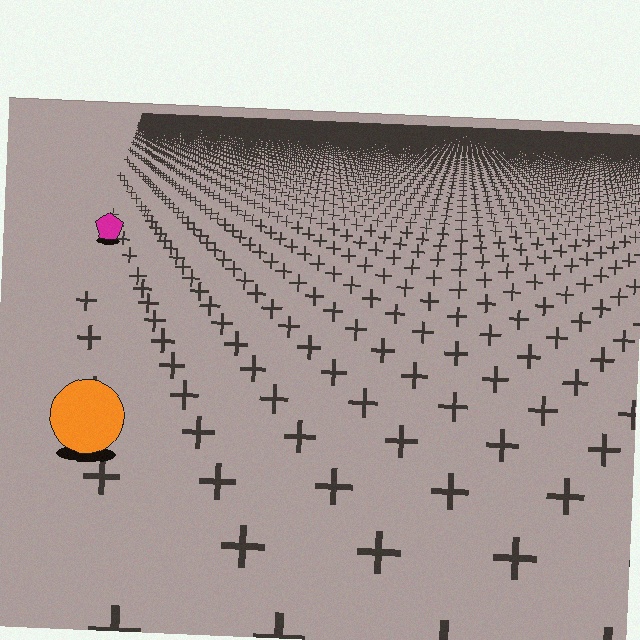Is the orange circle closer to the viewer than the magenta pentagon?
Yes. The orange circle is closer — you can tell from the texture gradient: the ground texture is coarser near it.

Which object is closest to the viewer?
The orange circle is closest. The texture marks near it are larger and more spread out.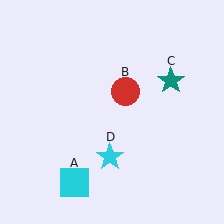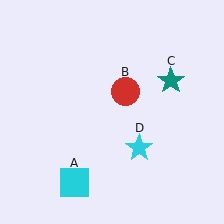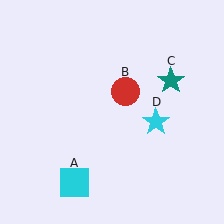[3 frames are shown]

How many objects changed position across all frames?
1 object changed position: cyan star (object D).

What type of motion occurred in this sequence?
The cyan star (object D) rotated counterclockwise around the center of the scene.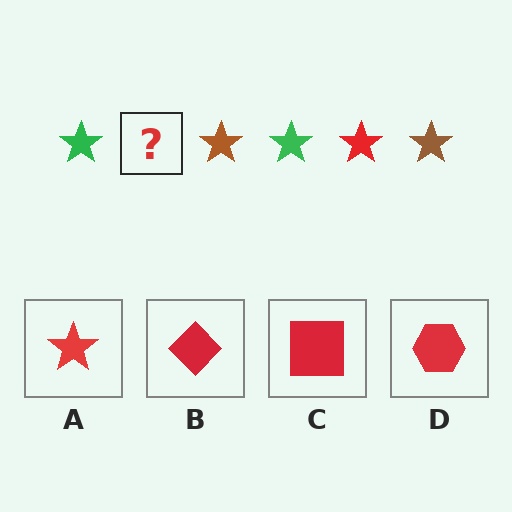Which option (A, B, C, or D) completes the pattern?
A.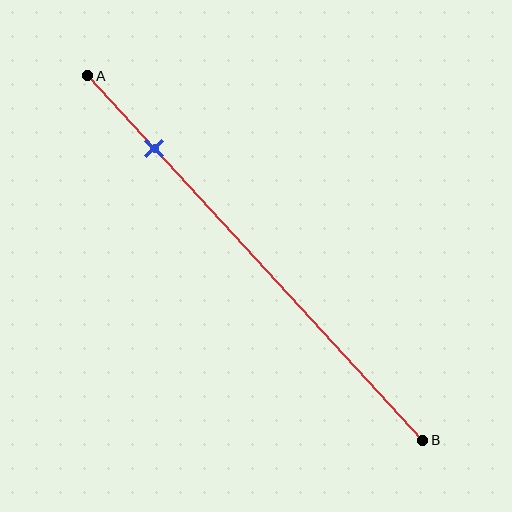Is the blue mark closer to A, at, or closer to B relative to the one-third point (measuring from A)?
The blue mark is closer to point A than the one-third point of segment AB.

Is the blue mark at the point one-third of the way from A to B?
No, the mark is at about 20% from A, not at the 33% one-third point.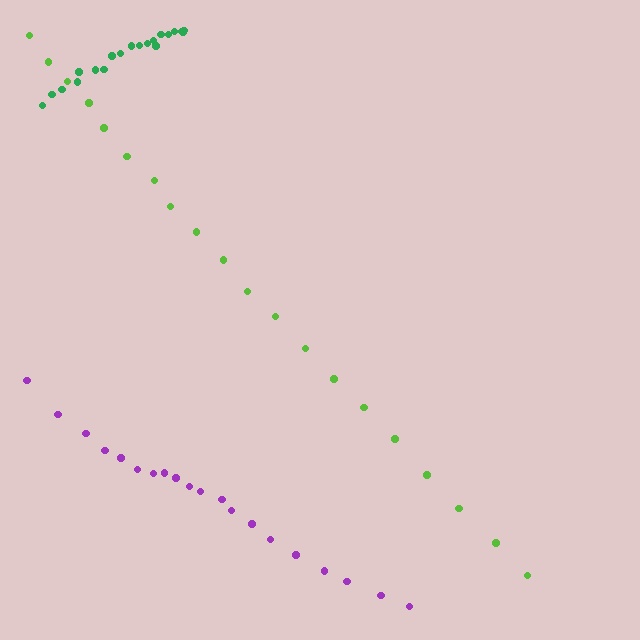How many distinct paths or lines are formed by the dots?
There are 3 distinct paths.